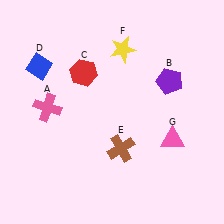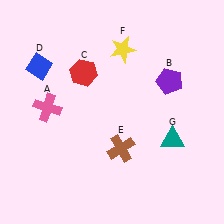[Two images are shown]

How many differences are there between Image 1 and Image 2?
There is 1 difference between the two images.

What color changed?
The triangle (G) changed from pink in Image 1 to teal in Image 2.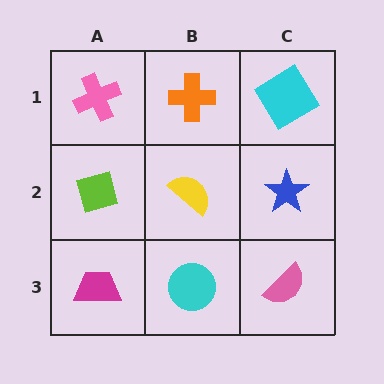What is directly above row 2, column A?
A pink cross.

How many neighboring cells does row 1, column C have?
2.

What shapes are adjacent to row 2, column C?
A cyan diamond (row 1, column C), a pink semicircle (row 3, column C), a yellow semicircle (row 2, column B).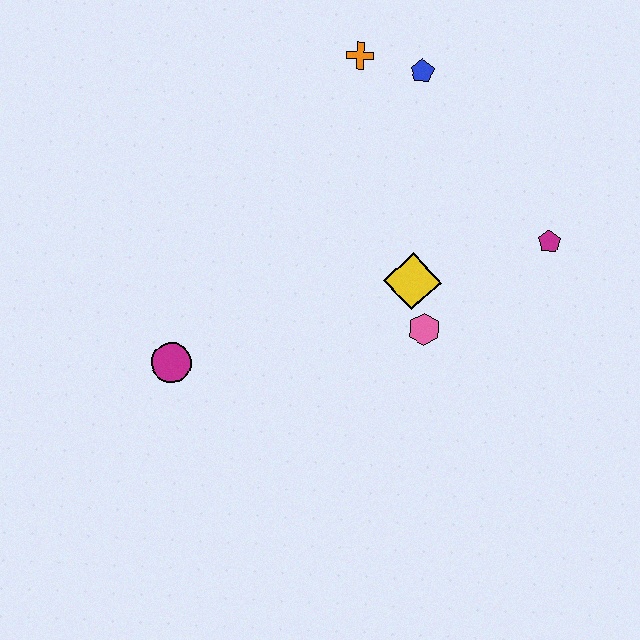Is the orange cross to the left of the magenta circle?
No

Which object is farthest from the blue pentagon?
The magenta circle is farthest from the blue pentagon.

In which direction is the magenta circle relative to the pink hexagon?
The magenta circle is to the left of the pink hexagon.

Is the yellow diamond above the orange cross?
No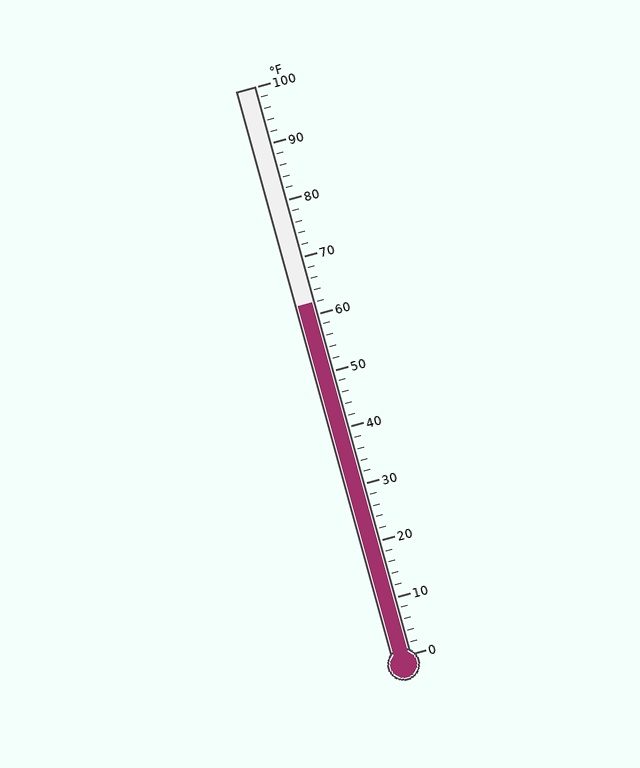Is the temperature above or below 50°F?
The temperature is above 50°F.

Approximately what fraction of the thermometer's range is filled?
The thermometer is filled to approximately 60% of its range.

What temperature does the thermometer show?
The thermometer shows approximately 62°F.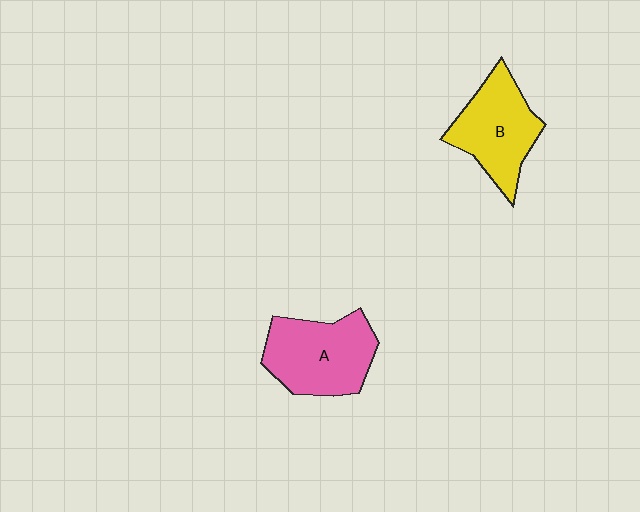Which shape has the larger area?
Shape A (pink).